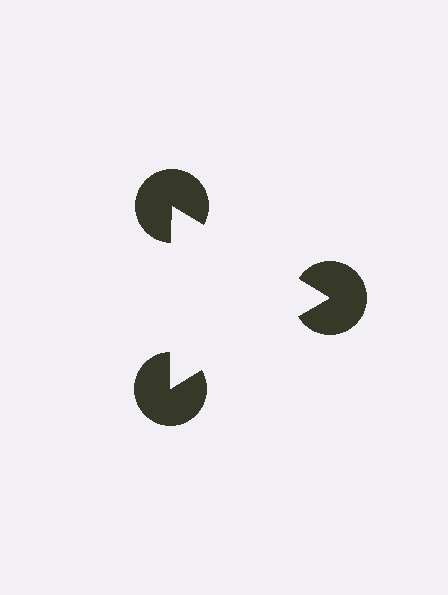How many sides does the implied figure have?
3 sides.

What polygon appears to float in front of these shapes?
An illusory triangle — its edges are inferred from the aligned wedge cuts in the pac-man discs, not physically drawn.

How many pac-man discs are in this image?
There are 3 — one at each vertex of the illusory triangle.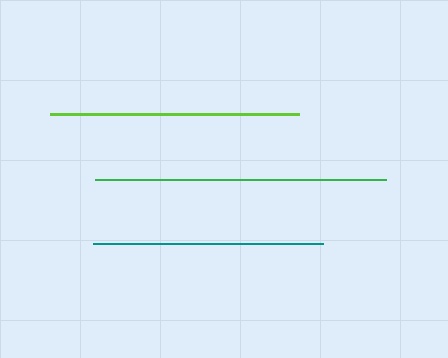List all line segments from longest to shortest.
From longest to shortest: green, lime, teal.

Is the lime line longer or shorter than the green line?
The green line is longer than the lime line.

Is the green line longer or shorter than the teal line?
The green line is longer than the teal line.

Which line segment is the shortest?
The teal line is the shortest at approximately 230 pixels.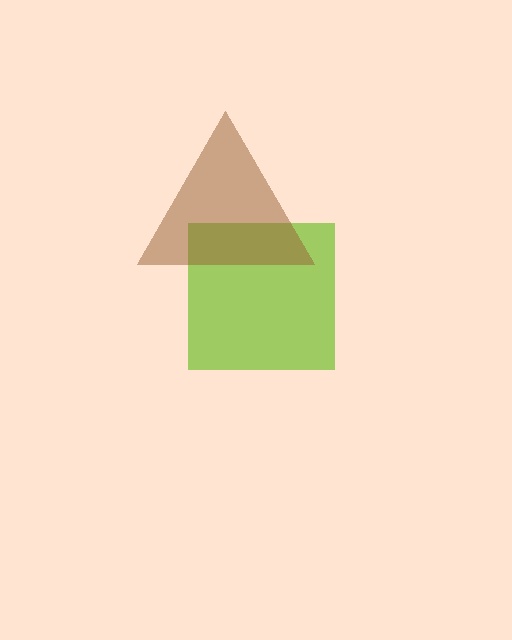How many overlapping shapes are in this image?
There are 2 overlapping shapes in the image.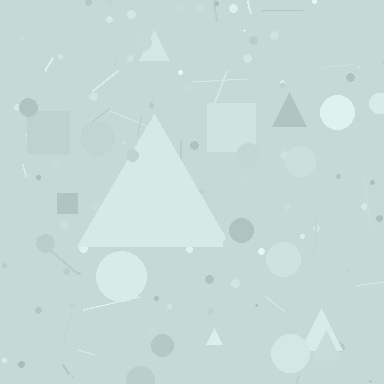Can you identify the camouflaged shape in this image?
The camouflaged shape is a triangle.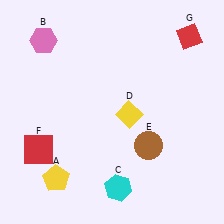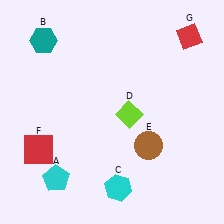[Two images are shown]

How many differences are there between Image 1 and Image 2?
There are 3 differences between the two images.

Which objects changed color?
A changed from yellow to cyan. B changed from pink to teal. D changed from yellow to lime.